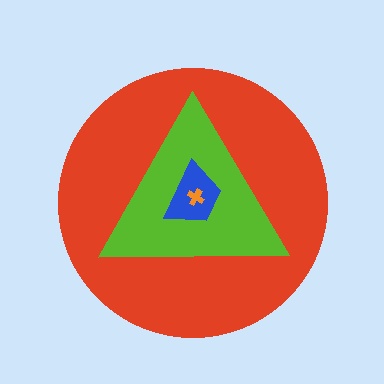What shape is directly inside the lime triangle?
The blue trapezoid.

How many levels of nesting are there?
4.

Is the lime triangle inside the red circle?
Yes.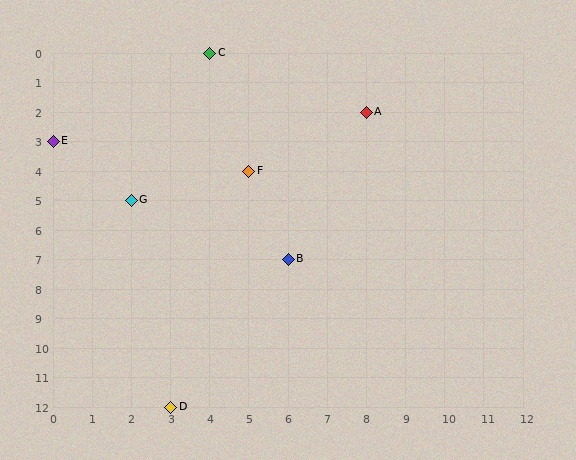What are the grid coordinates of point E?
Point E is at grid coordinates (0, 3).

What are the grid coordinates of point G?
Point G is at grid coordinates (2, 5).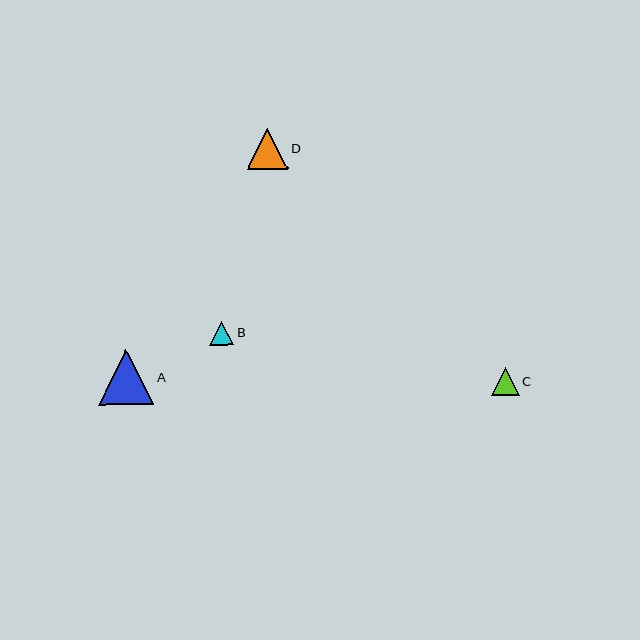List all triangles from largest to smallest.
From largest to smallest: A, D, C, B.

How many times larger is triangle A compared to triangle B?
Triangle A is approximately 2.3 times the size of triangle B.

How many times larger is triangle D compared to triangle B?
Triangle D is approximately 1.7 times the size of triangle B.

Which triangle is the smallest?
Triangle B is the smallest with a size of approximately 24 pixels.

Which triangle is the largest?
Triangle A is the largest with a size of approximately 55 pixels.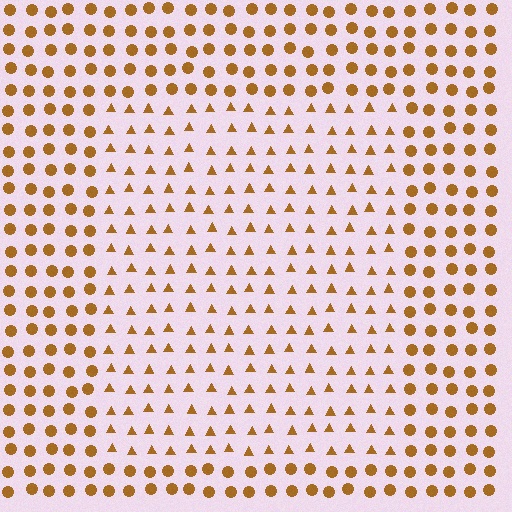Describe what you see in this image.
The image is filled with small brown elements arranged in a uniform grid. A rectangle-shaped region contains triangles, while the surrounding area contains circles. The boundary is defined purely by the change in element shape.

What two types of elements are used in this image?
The image uses triangles inside the rectangle region and circles outside it.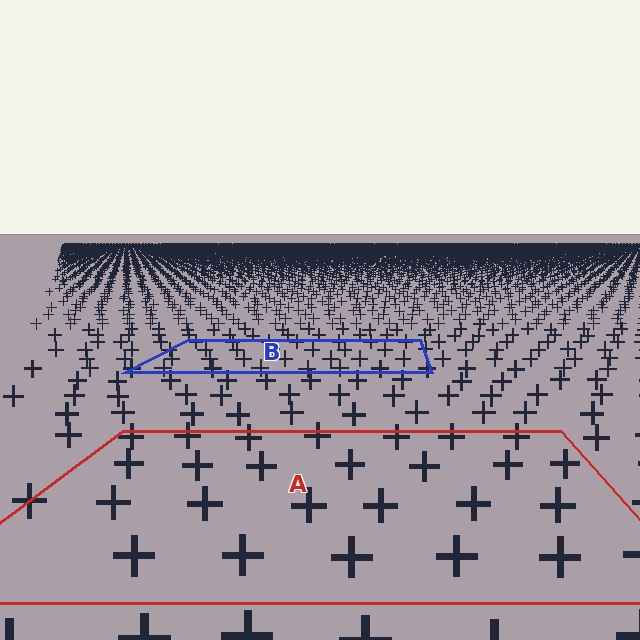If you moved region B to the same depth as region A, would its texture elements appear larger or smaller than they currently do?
They would appear larger. At a closer depth, the same texture elements are projected at a bigger on-screen size.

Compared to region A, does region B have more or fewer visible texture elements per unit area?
Region B has more texture elements per unit area — they are packed more densely because it is farther away.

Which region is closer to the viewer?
Region A is closer. The texture elements there are larger and more spread out.